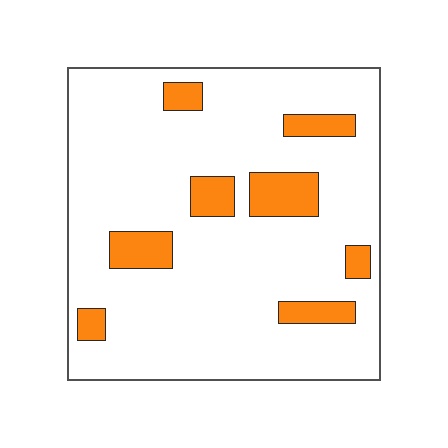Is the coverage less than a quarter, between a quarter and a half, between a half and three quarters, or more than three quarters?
Less than a quarter.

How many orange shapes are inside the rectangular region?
8.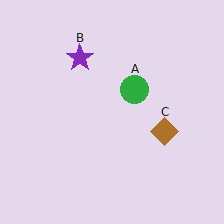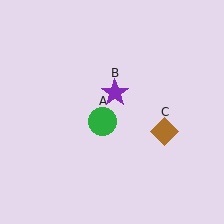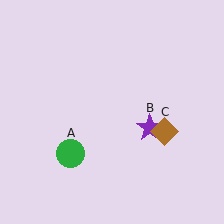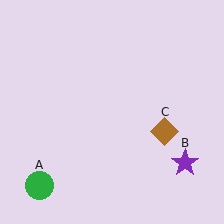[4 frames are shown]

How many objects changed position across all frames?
2 objects changed position: green circle (object A), purple star (object B).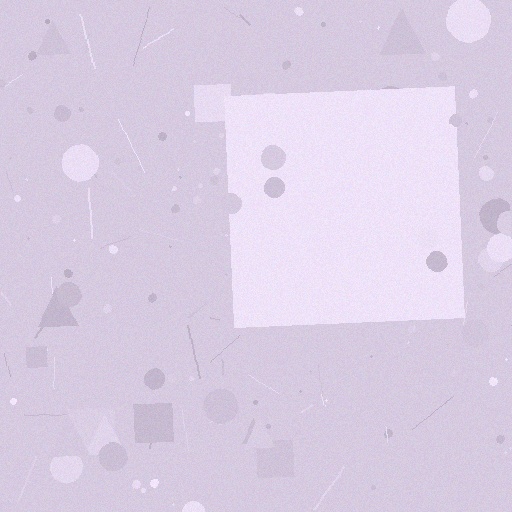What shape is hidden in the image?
A square is hidden in the image.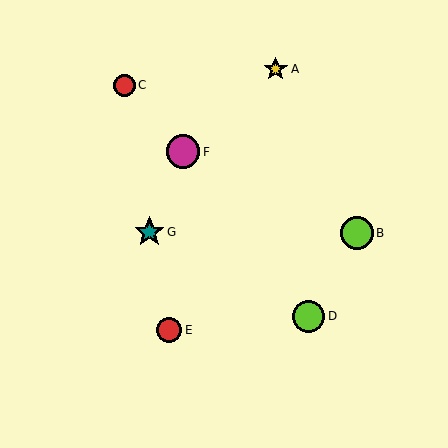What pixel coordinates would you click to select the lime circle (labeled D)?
Click at (309, 316) to select the lime circle D.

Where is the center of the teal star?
The center of the teal star is at (149, 232).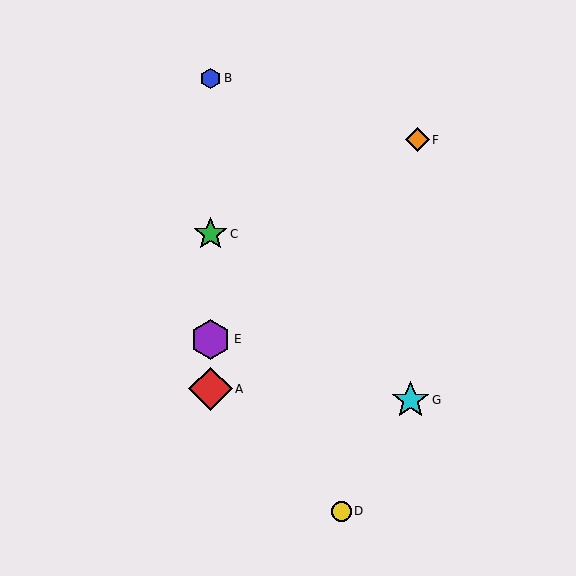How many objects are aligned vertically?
4 objects (A, B, C, E) are aligned vertically.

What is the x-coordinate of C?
Object C is at x≈210.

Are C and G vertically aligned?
No, C is at x≈210 and G is at x≈410.